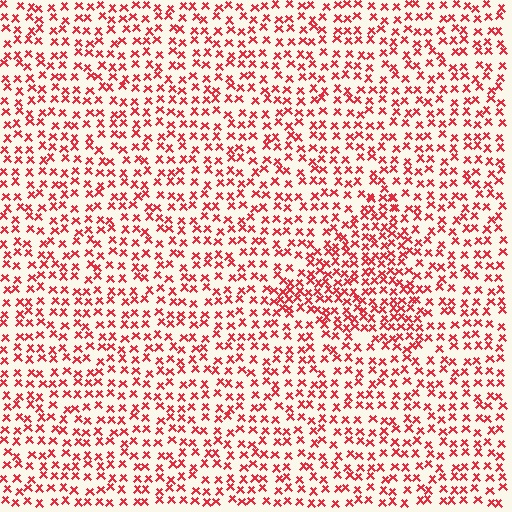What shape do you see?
I see a triangle.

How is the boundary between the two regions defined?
The boundary is defined by a change in element density (approximately 1.6x ratio). All elements are the same color, size, and shape.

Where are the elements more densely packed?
The elements are more densely packed inside the triangle boundary.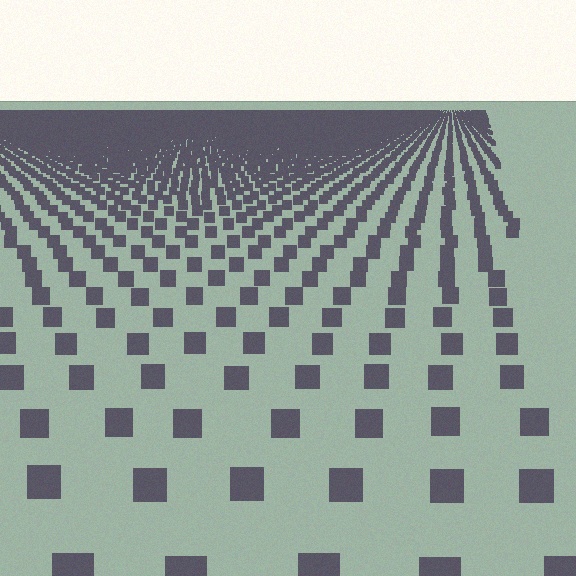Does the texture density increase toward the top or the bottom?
Density increases toward the top.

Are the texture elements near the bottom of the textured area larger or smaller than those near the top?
Larger. Near the bottom, elements are closer to the viewer and appear at a bigger on-screen size.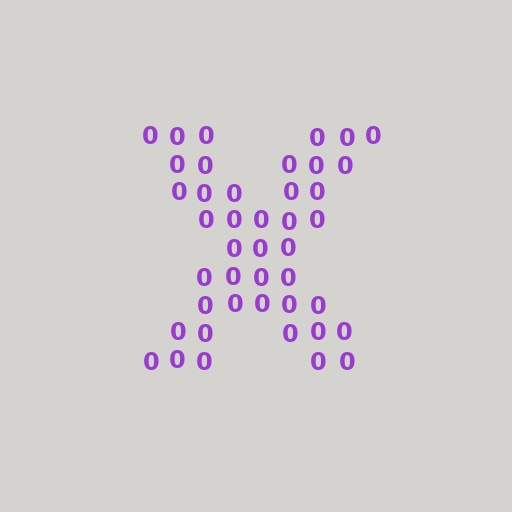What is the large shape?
The large shape is the letter X.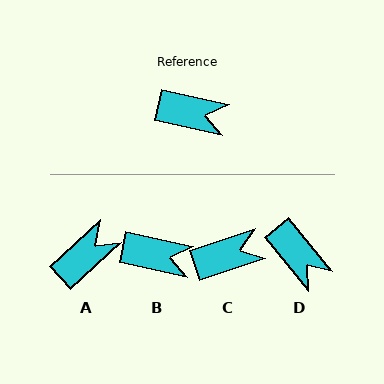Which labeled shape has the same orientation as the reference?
B.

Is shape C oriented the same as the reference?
No, it is off by about 31 degrees.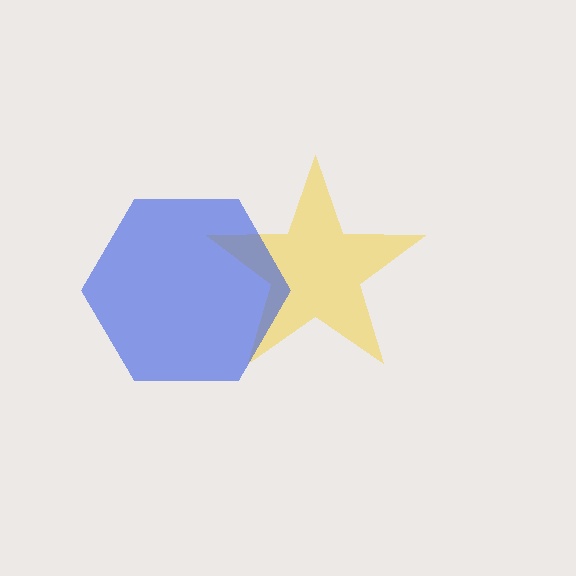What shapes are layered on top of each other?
The layered shapes are: a yellow star, a blue hexagon.